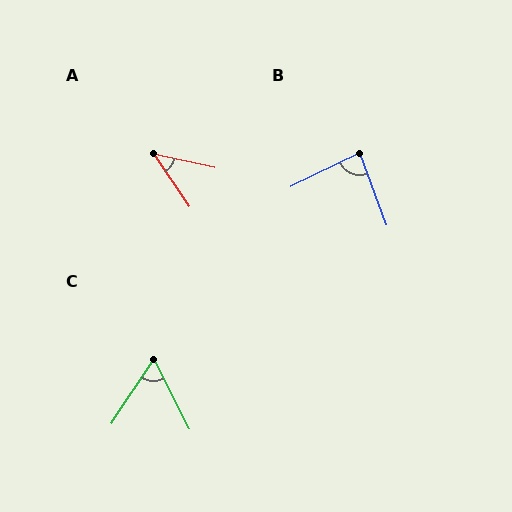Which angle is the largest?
B, at approximately 84 degrees.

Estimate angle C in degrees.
Approximately 60 degrees.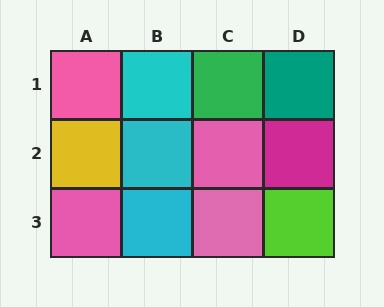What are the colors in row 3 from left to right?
Pink, cyan, pink, lime.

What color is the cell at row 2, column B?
Cyan.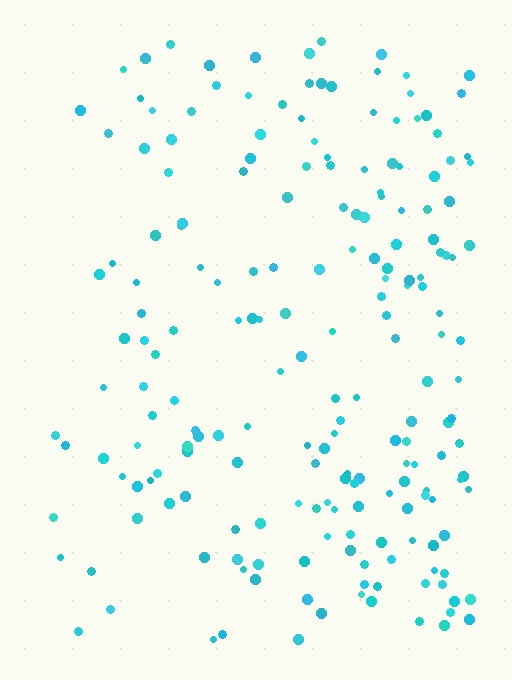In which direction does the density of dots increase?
From left to right, with the right side densest.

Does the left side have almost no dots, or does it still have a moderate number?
Still a moderate number, just noticeably fewer than the right.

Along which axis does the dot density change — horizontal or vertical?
Horizontal.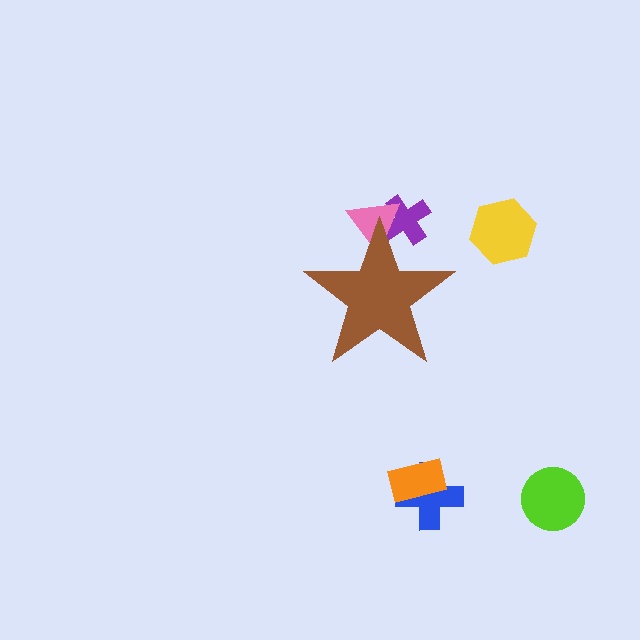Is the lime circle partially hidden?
No, the lime circle is fully visible.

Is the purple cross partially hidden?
Yes, the purple cross is partially hidden behind the brown star.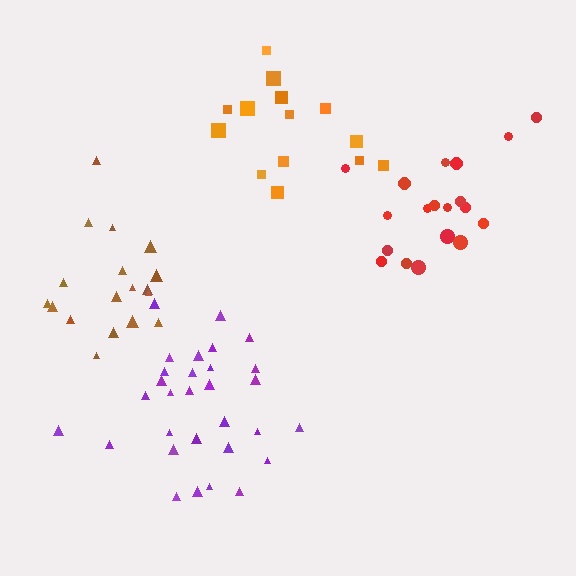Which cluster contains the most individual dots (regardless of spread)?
Purple (31).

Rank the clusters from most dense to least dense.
purple, orange, red, brown.